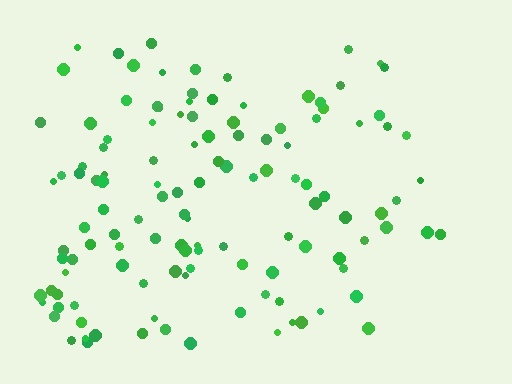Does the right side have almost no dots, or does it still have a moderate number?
Still a moderate number, just noticeably fewer than the left.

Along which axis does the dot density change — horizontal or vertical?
Horizontal.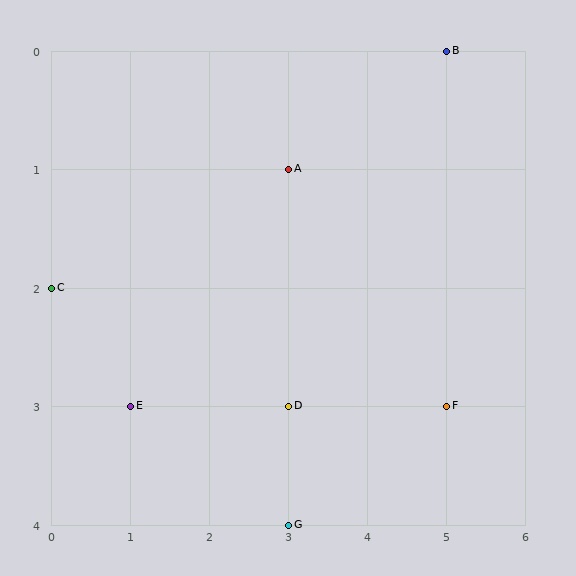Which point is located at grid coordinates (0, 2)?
Point C is at (0, 2).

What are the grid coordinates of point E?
Point E is at grid coordinates (1, 3).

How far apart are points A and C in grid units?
Points A and C are 3 columns and 1 row apart (about 3.2 grid units diagonally).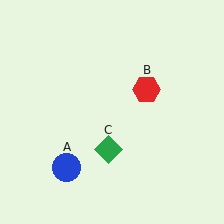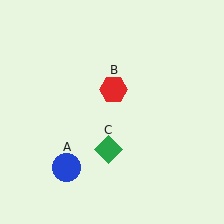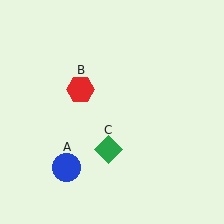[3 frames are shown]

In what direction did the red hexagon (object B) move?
The red hexagon (object B) moved left.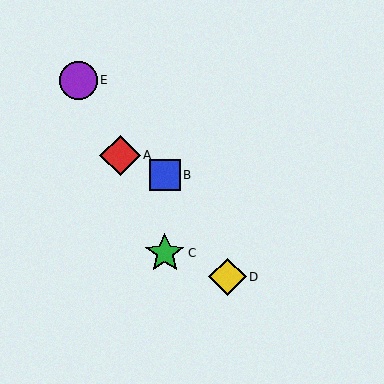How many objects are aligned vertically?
2 objects (B, C) are aligned vertically.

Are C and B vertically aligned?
Yes, both are at x≈165.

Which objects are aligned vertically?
Objects B, C are aligned vertically.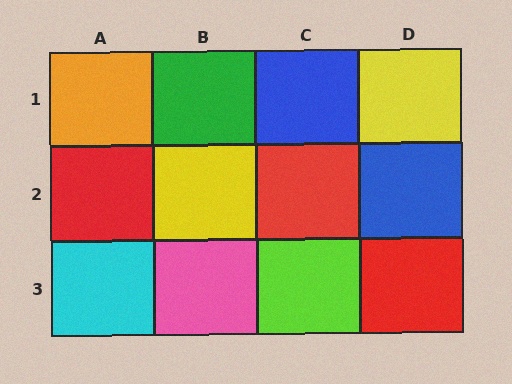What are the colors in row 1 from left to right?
Orange, green, blue, yellow.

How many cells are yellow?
2 cells are yellow.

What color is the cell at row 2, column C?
Red.